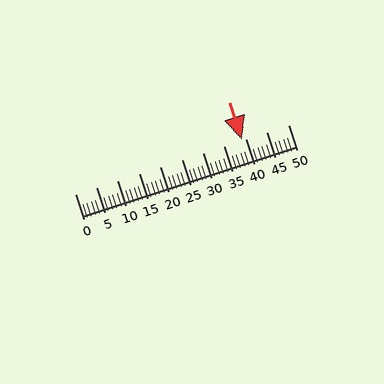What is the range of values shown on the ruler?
The ruler shows values from 0 to 50.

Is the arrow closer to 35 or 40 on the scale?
The arrow is closer to 40.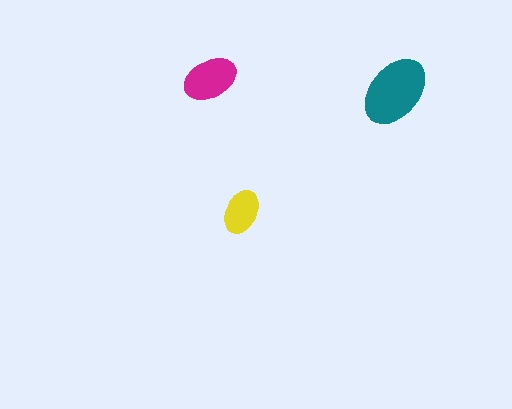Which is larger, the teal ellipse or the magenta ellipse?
The teal one.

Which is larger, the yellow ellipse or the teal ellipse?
The teal one.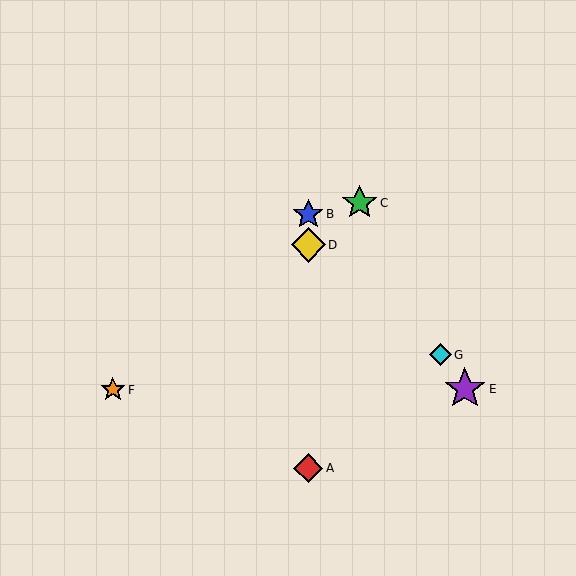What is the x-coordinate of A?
Object A is at x≈308.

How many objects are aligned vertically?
3 objects (A, B, D) are aligned vertically.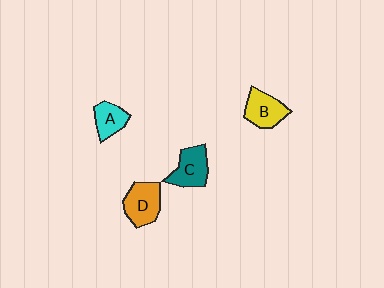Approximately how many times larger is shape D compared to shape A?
Approximately 1.4 times.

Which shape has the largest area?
Shape D (orange).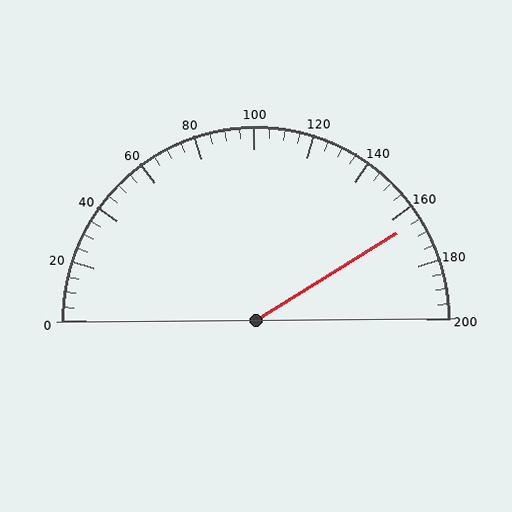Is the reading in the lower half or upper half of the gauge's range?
The reading is in the upper half of the range (0 to 200).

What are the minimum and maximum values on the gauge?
The gauge ranges from 0 to 200.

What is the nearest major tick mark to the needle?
The nearest major tick mark is 160.